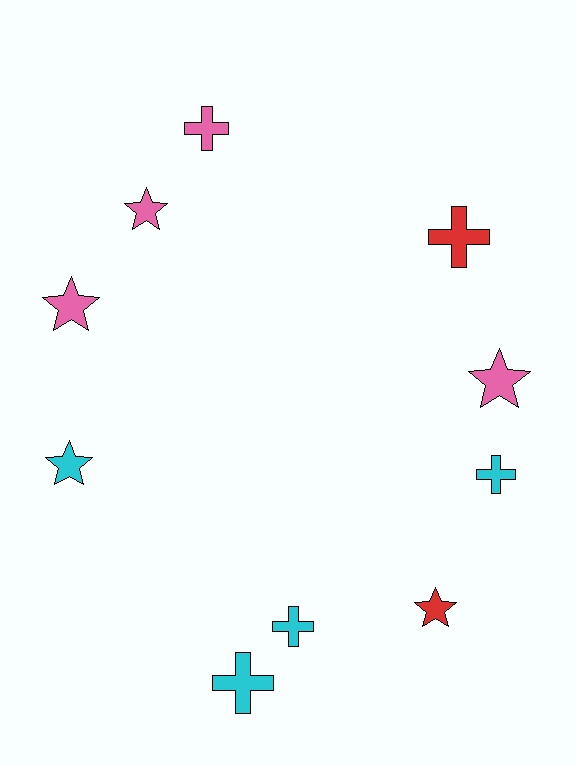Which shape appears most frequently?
Star, with 5 objects.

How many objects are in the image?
There are 10 objects.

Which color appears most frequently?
Pink, with 4 objects.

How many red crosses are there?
There is 1 red cross.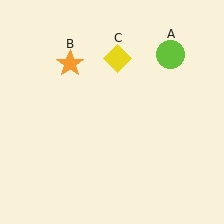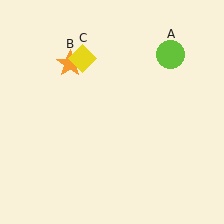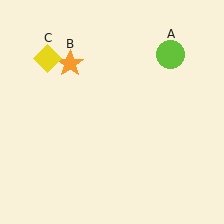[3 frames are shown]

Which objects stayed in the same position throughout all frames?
Lime circle (object A) and orange star (object B) remained stationary.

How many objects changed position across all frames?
1 object changed position: yellow diamond (object C).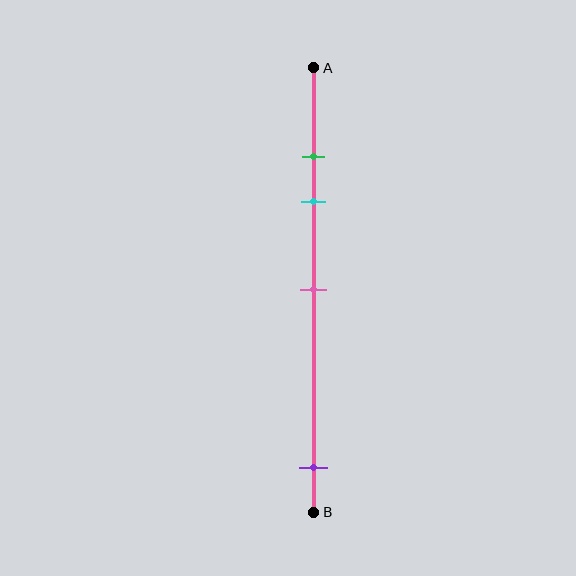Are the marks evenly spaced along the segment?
No, the marks are not evenly spaced.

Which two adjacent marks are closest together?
The green and cyan marks are the closest adjacent pair.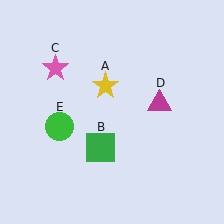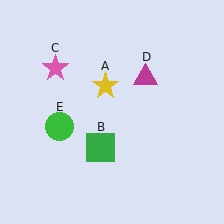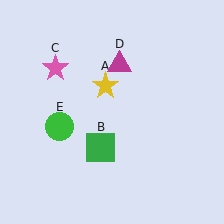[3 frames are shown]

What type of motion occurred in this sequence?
The magenta triangle (object D) rotated counterclockwise around the center of the scene.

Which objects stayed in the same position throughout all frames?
Yellow star (object A) and green square (object B) and pink star (object C) and green circle (object E) remained stationary.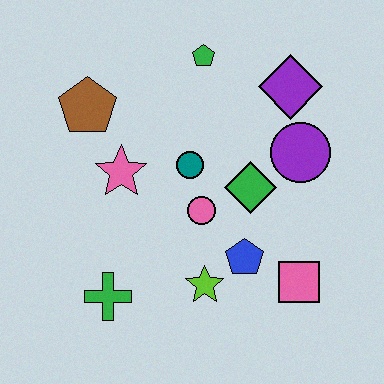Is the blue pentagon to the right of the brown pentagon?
Yes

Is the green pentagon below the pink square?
No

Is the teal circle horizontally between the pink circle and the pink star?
Yes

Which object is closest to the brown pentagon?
The pink star is closest to the brown pentagon.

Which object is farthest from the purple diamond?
The green cross is farthest from the purple diamond.